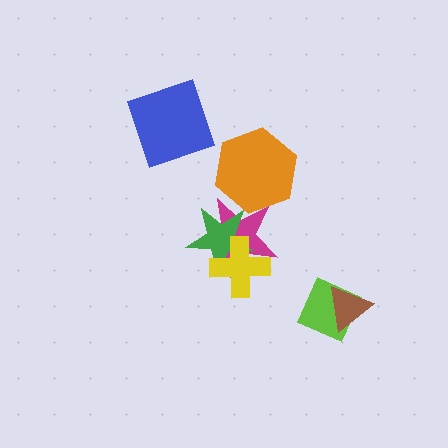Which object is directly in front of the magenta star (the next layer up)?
The green star is directly in front of the magenta star.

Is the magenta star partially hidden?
Yes, it is partially covered by another shape.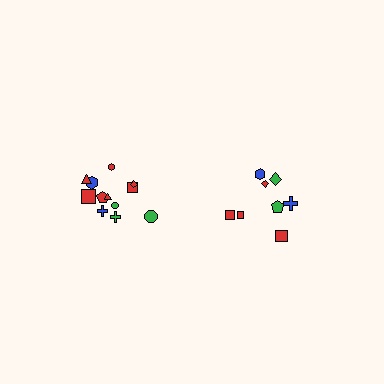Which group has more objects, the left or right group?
The left group.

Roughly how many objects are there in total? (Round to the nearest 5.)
Roughly 20 objects in total.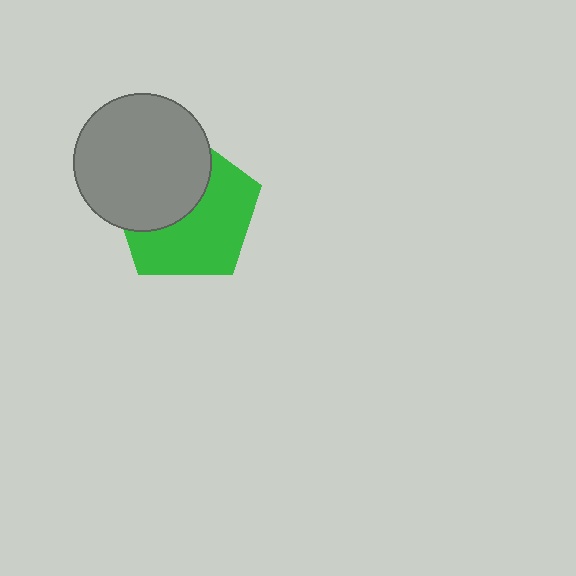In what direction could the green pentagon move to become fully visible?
The green pentagon could move toward the lower-right. That would shift it out from behind the gray circle entirely.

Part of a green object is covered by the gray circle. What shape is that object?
It is a pentagon.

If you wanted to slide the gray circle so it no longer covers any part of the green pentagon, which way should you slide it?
Slide it toward the upper-left — that is the most direct way to separate the two shapes.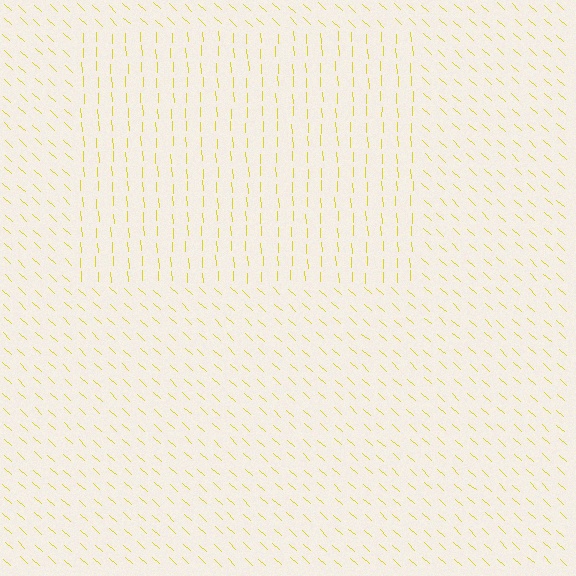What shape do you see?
I see a rectangle.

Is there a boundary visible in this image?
Yes, there is a texture boundary formed by a change in line orientation.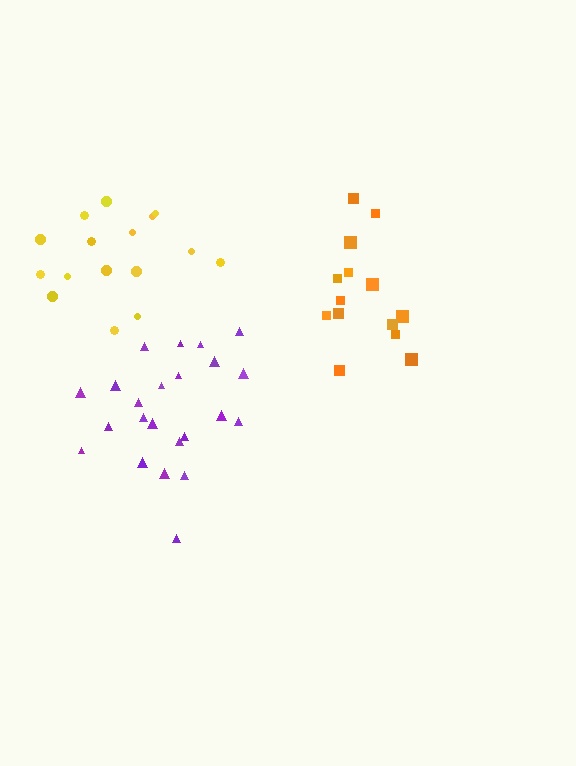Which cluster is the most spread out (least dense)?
Yellow.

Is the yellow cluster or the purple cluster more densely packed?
Purple.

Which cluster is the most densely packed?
Purple.